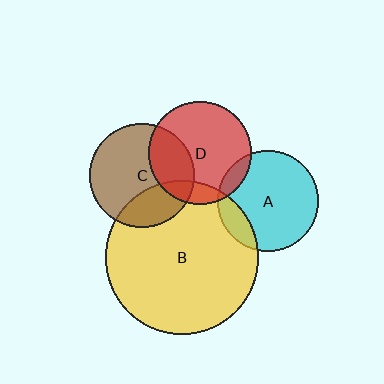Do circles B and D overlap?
Yes.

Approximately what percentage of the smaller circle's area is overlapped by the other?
Approximately 15%.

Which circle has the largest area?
Circle B (yellow).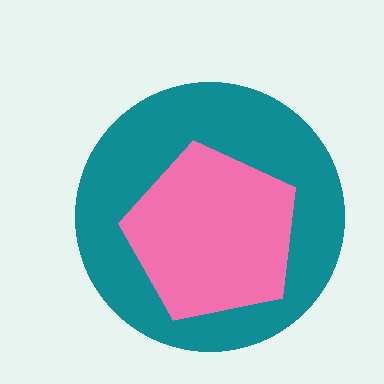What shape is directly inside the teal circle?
The pink pentagon.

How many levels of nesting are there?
2.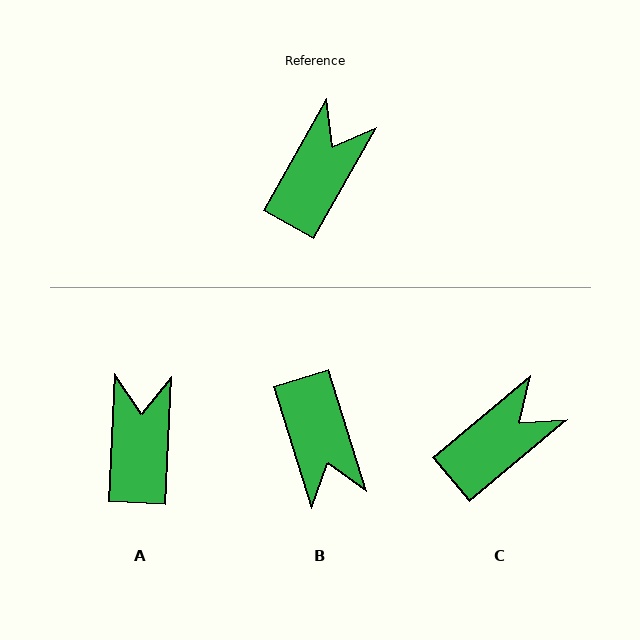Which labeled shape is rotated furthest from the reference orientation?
B, about 133 degrees away.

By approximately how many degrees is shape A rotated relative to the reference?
Approximately 27 degrees counter-clockwise.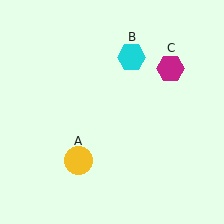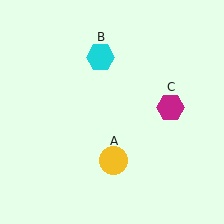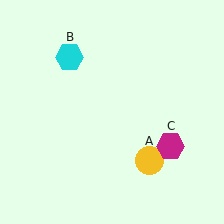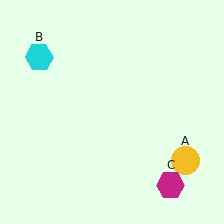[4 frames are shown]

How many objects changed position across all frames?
3 objects changed position: yellow circle (object A), cyan hexagon (object B), magenta hexagon (object C).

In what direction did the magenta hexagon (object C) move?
The magenta hexagon (object C) moved down.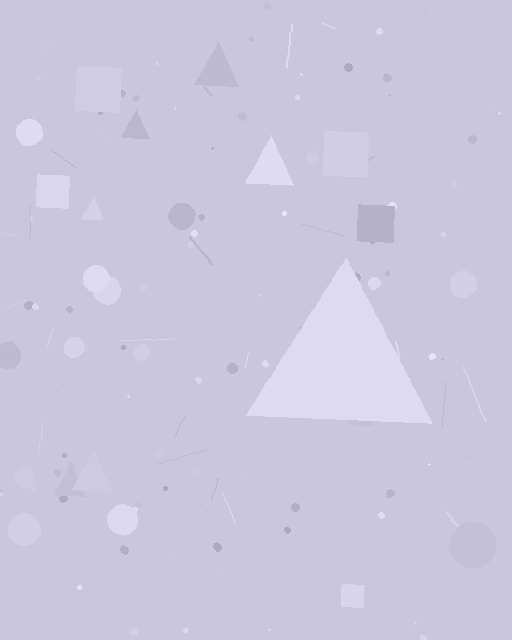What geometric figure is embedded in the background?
A triangle is embedded in the background.